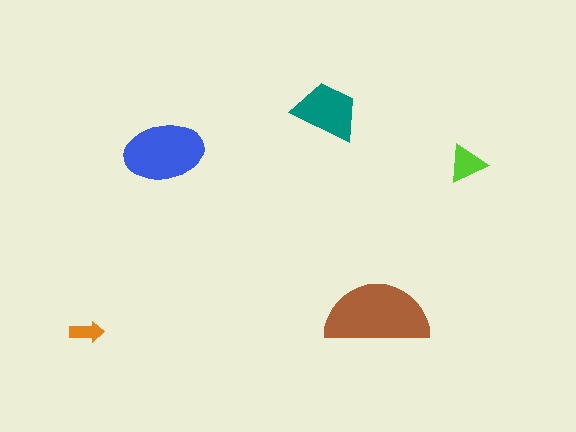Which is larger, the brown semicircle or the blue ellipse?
The brown semicircle.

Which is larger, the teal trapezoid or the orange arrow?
The teal trapezoid.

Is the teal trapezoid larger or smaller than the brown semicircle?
Smaller.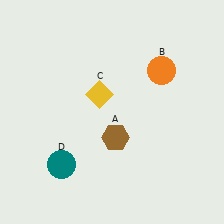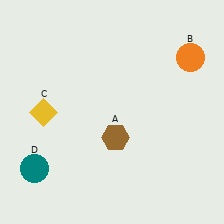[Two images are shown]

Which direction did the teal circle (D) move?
The teal circle (D) moved left.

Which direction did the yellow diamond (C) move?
The yellow diamond (C) moved left.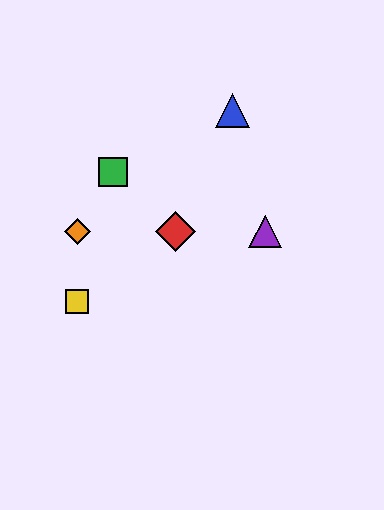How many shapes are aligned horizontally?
3 shapes (the red diamond, the purple triangle, the orange diamond) are aligned horizontally.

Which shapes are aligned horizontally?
The red diamond, the purple triangle, the orange diamond are aligned horizontally.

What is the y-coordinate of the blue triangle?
The blue triangle is at y≈111.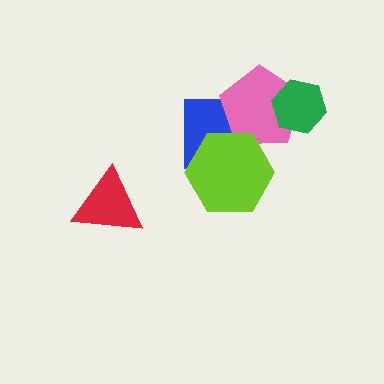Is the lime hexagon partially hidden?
No, no other shape covers it.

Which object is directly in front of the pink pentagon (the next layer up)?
The lime hexagon is directly in front of the pink pentagon.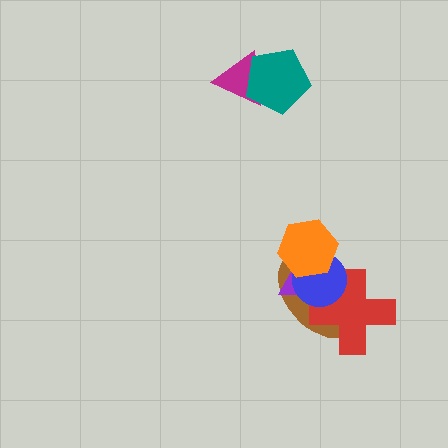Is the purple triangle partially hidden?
Yes, it is partially covered by another shape.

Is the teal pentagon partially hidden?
No, no other shape covers it.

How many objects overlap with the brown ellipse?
4 objects overlap with the brown ellipse.